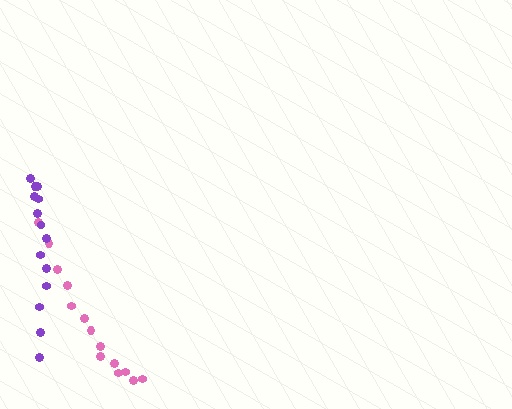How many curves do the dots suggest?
There are 2 distinct paths.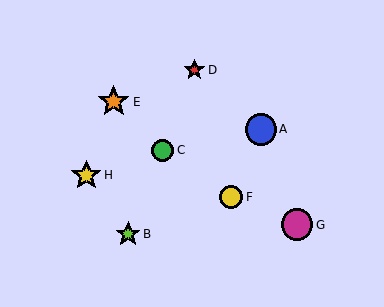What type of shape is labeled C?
Shape C is a green circle.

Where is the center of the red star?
The center of the red star is at (194, 70).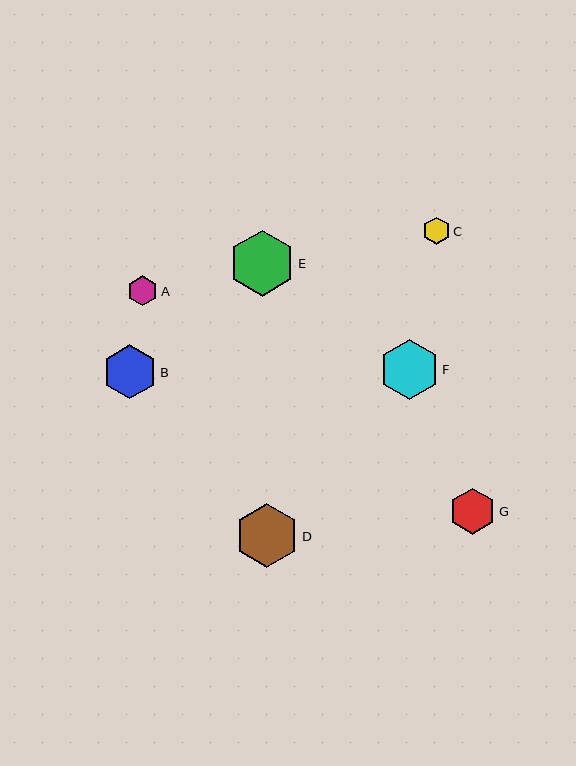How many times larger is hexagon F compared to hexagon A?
Hexagon F is approximately 2.0 times the size of hexagon A.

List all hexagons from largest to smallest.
From largest to smallest: E, D, F, B, G, A, C.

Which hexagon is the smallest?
Hexagon C is the smallest with a size of approximately 27 pixels.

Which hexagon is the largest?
Hexagon E is the largest with a size of approximately 66 pixels.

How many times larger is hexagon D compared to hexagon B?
Hexagon D is approximately 1.2 times the size of hexagon B.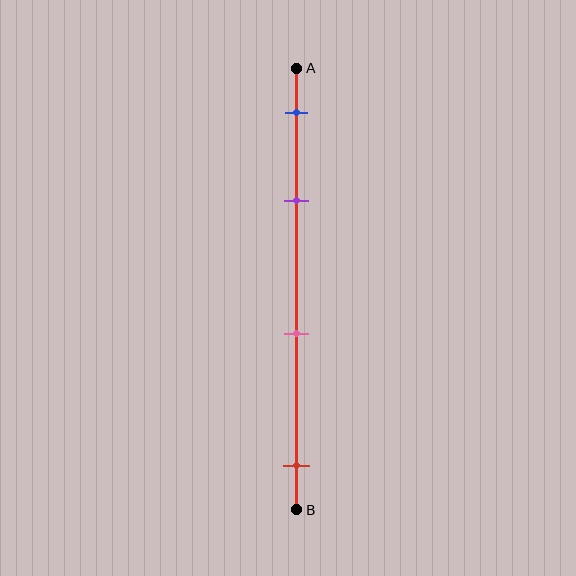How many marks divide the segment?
There are 4 marks dividing the segment.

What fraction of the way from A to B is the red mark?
The red mark is approximately 90% (0.9) of the way from A to B.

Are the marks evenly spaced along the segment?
No, the marks are not evenly spaced.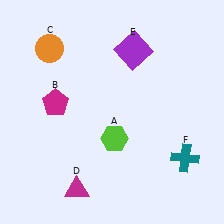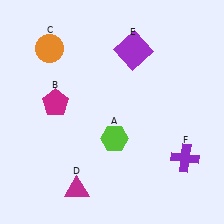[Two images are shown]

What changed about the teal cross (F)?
In Image 1, F is teal. In Image 2, it changed to purple.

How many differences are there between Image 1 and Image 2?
There is 1 difference between the two images.